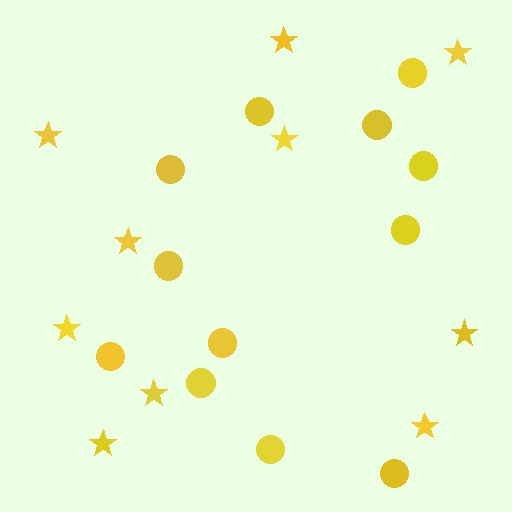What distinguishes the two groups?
There are 2 groups: one group of circles (12) and one group of stars (10).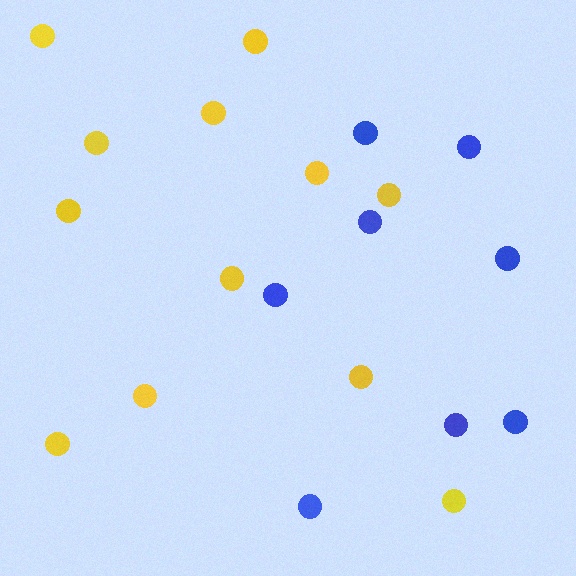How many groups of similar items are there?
There are 2 groups: one group of yellow circles (12) and one group of blue circles (8).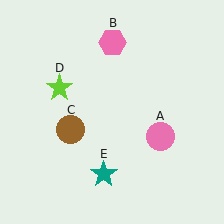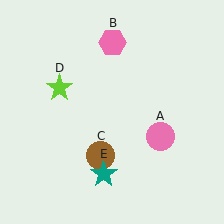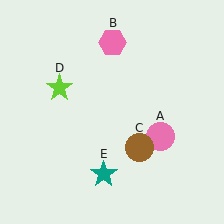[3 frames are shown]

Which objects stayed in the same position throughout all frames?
Pink circle (object A) and pink hexagon (object B) and lime star (object D) and teal star (object E) remained stationary.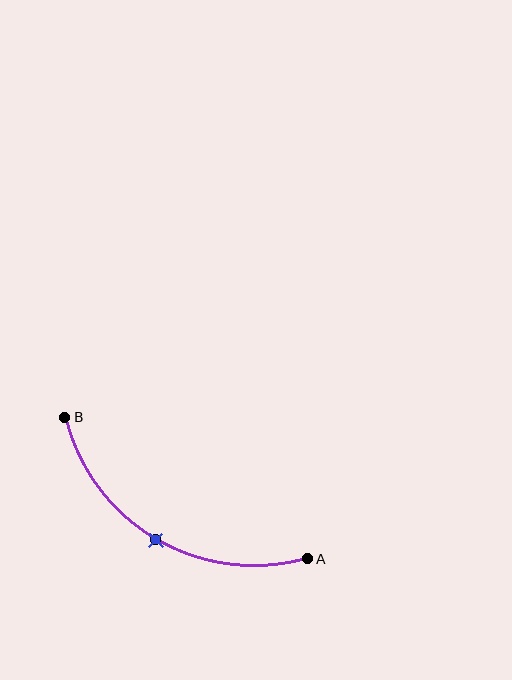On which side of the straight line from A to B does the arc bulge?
The arc bulges below the straight line connecting A and B.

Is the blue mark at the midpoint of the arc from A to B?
Yes. The blue mark lies on the arc at equal arc-length from both A and B — it is the arc midpoint.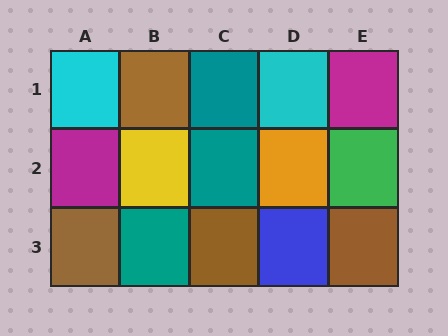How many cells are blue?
1 cell is blue.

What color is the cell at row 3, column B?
Teal.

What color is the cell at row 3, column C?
Brown.